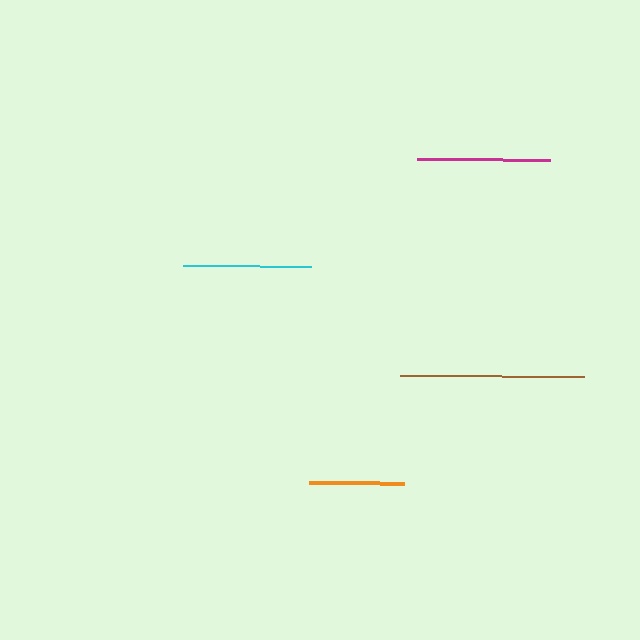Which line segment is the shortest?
The orange line is the shortest at approximately 95 pixels.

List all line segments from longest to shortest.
From longest to shortest: brown, magenta, cyan, orange.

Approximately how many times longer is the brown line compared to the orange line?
The brown line is approximately 1.9 times the length of the orange line.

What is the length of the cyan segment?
The cyan segment is approximately 128 pixels long.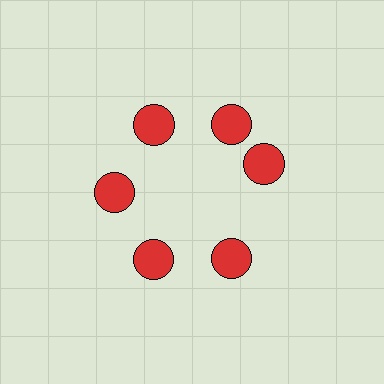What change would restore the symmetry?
The symmetry would be restored by rotating it back into even spacing with its neighbors so that all 6 circles sit at equal angles and equal distance from the center.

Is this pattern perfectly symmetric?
No. The 6 red circles are arranged in a ring, but one element near the 3 o'clock position is rotated out of alignment along the ring, breaking the 6-fold rotational symmetry.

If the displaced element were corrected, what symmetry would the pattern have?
It would have 6-fold rotational symmetry — the pattern would map onto itself every 60 degrees.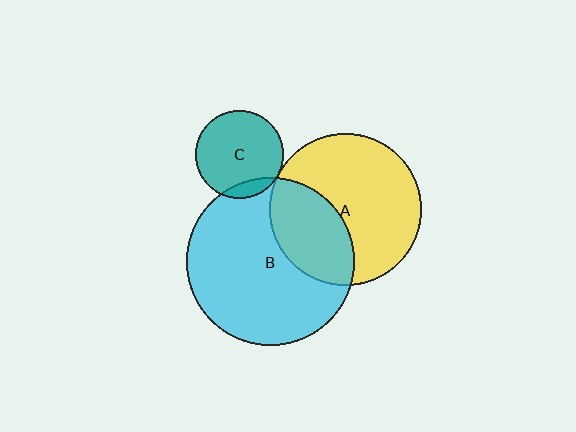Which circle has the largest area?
Circle B (cyan).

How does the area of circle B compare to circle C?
Approximately 3.6 times.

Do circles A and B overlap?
Yes.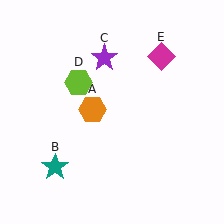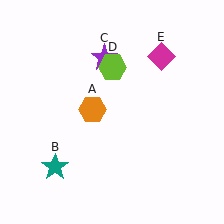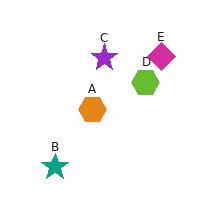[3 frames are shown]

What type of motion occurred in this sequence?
The lime hexagon (object D) rotated clockwise around the center of the scene.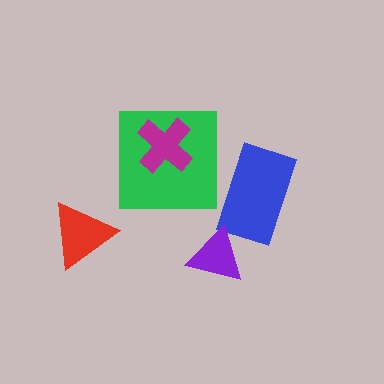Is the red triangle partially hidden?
No, no other shape covers it.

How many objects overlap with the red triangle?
0 objects overlap with the red triangle.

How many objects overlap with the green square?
1 object overlaps with the green square.